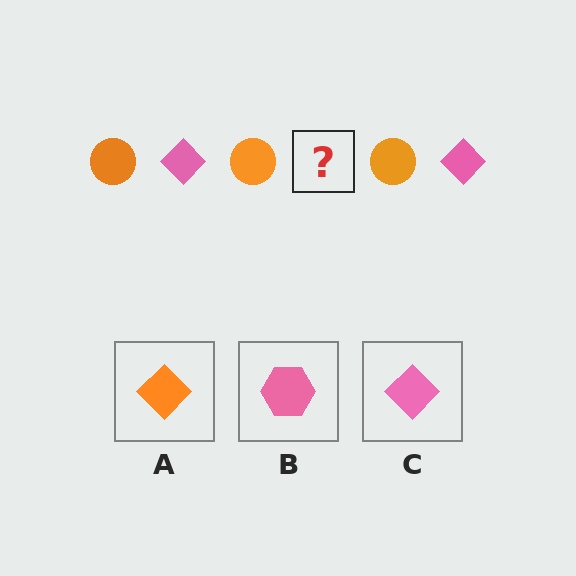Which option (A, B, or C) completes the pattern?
C.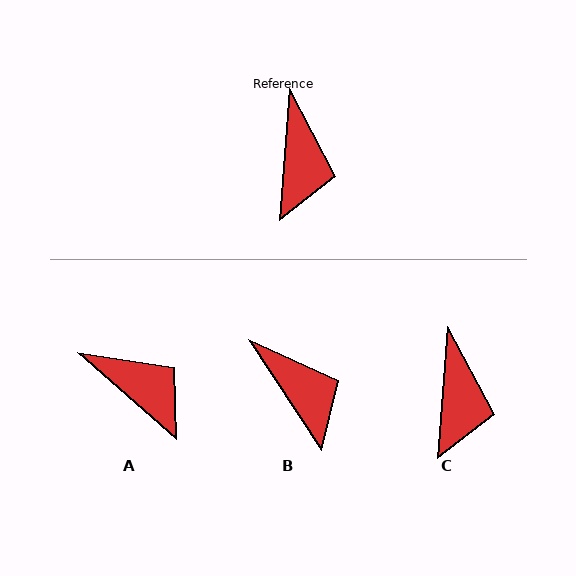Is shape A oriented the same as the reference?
No, it is off by about 53 degrees.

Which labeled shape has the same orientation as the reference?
C.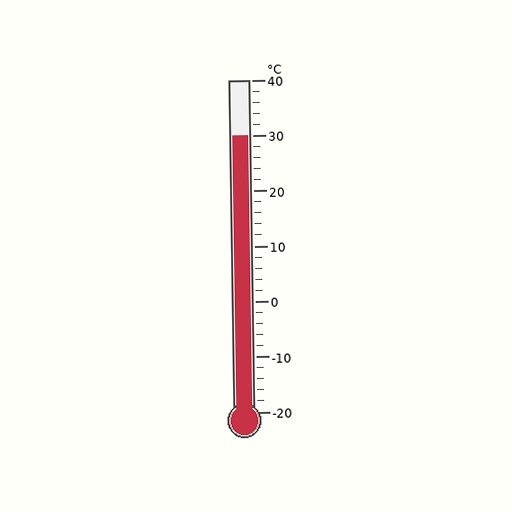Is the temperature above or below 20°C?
The temperature is above 20°C.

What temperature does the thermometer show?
The thermometer shows approximately 30°C.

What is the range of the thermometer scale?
The thermometer scale ranges from -20°C to 40°C.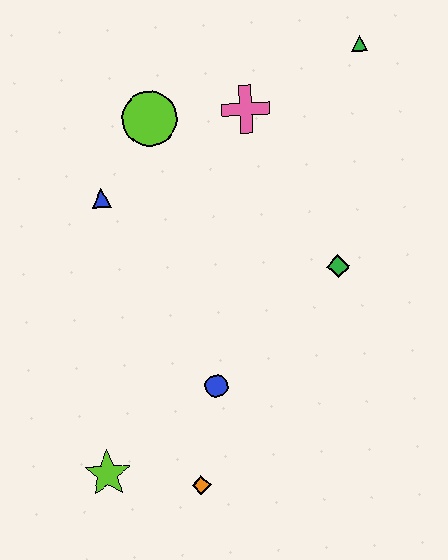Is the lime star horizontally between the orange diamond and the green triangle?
No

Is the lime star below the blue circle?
Yes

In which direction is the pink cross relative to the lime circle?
The pink cross is to the right of the lime circle.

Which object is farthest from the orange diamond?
The green triangle is farthest from the orange diamond.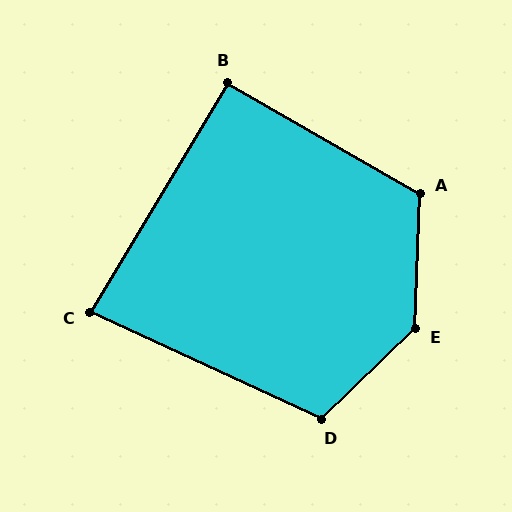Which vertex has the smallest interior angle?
C, at approximately 84 degrees.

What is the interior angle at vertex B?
Approximately 91 degrees (approximately right).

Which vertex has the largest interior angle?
E, at approximately 136 degrees.